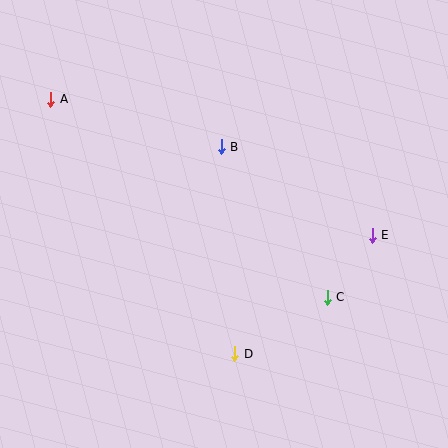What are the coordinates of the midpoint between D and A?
The midpoint between D and A is at (143, 227).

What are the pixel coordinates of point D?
Point D is at (235, 354).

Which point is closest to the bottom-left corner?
Point D is closest to the bottom-left corner.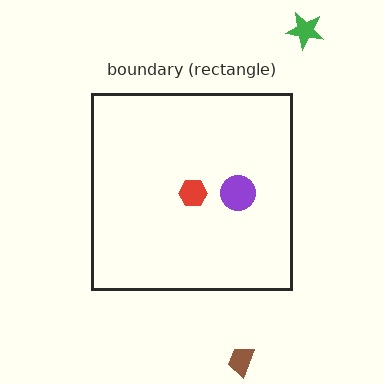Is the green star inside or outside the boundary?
Outside.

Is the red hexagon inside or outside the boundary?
Inside.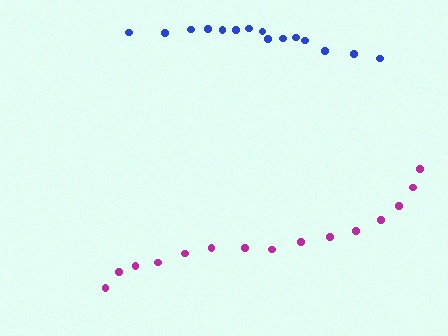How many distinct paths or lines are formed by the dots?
There are 2 distinct paths.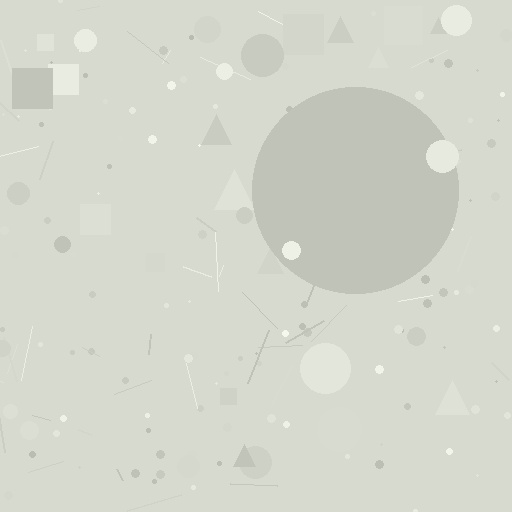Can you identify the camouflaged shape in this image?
The camouflaged shape is a circle.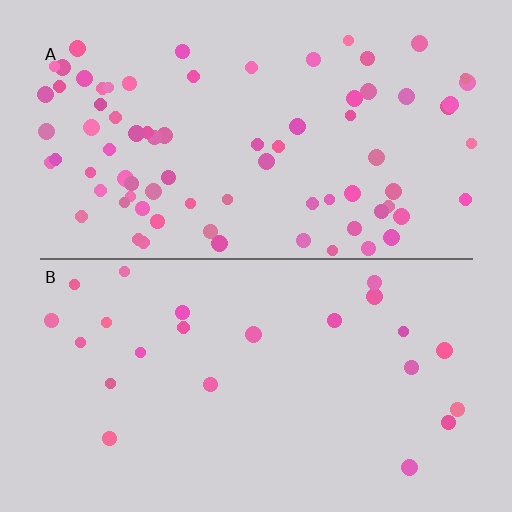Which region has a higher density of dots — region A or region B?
A (the top).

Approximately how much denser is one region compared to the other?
Approximately 3.3× — region A over region B.